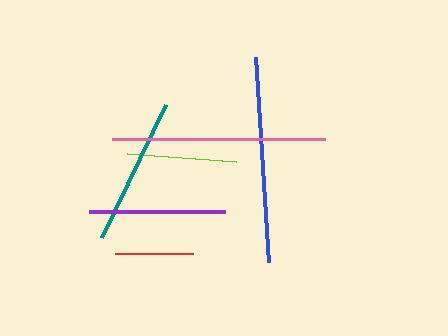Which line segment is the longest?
The pink line is the longest at approximately 213 pixels.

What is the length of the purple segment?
The purple segment is approximately 136 pixels long.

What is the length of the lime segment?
The lime segment is approximately 109 pixels long.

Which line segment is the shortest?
The red line is the shortest at approximately 78 pixels.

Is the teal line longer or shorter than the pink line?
The pink line is longer than the teal line.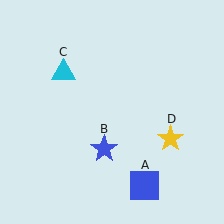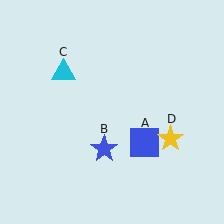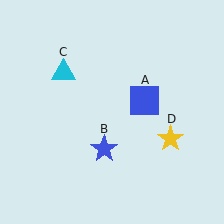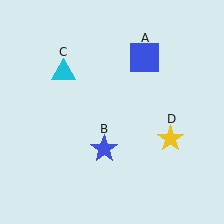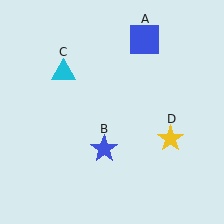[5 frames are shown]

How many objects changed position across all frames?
1 object changed position: blue square (object A).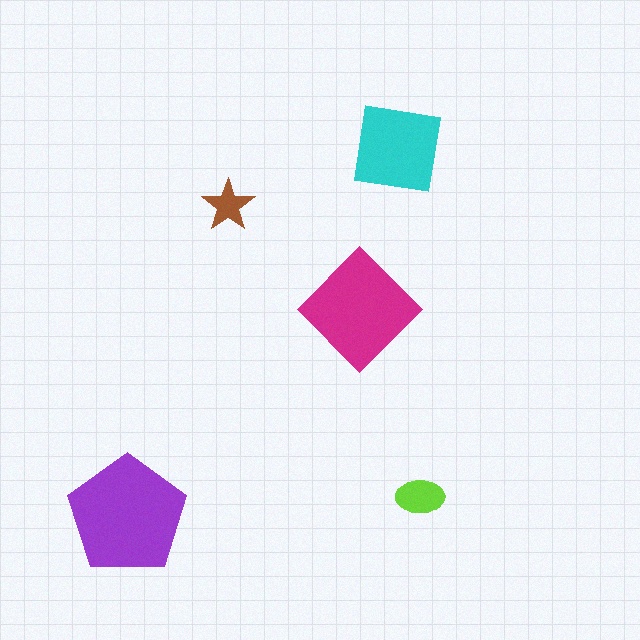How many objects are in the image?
There are 5 objects in the image.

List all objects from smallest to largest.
The brown star, the lime ellipse, the cyan square, the magenta diamond, the purple pentagon.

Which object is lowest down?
The purple pentagon is bottommost.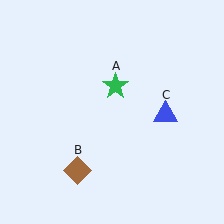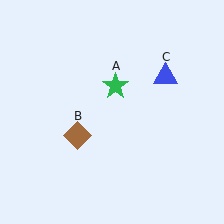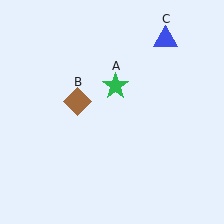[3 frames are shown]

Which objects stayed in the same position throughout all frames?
Green star (object A) remained stationary.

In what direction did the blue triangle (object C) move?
The blue triangle (object C) moved up.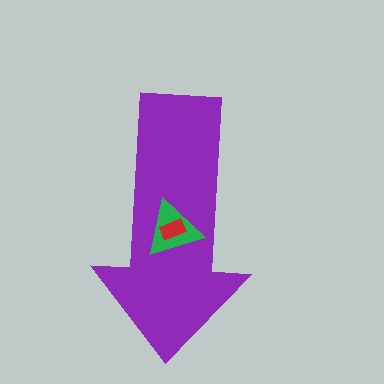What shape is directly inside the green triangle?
The red rectangle.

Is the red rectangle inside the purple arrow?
Yes.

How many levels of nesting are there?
3.